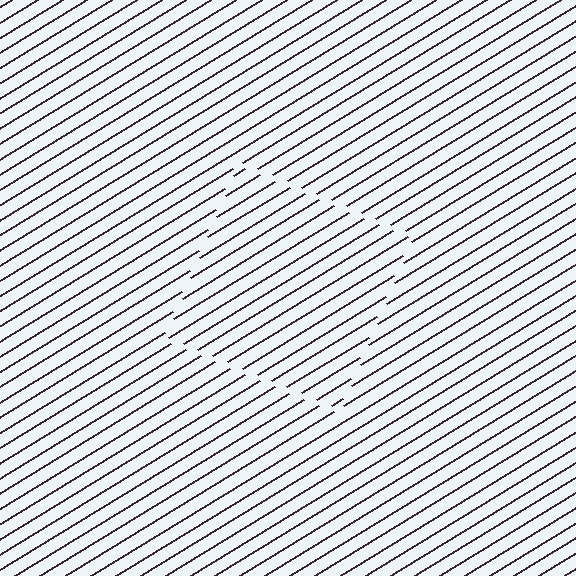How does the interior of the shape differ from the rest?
The interior of the shape contains the same grating, shifted by half a period — the contour is defined by the phase discontinuity where line-ends from the inner and outer gratings abut.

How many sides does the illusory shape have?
4 sides — the line-ends trace a square.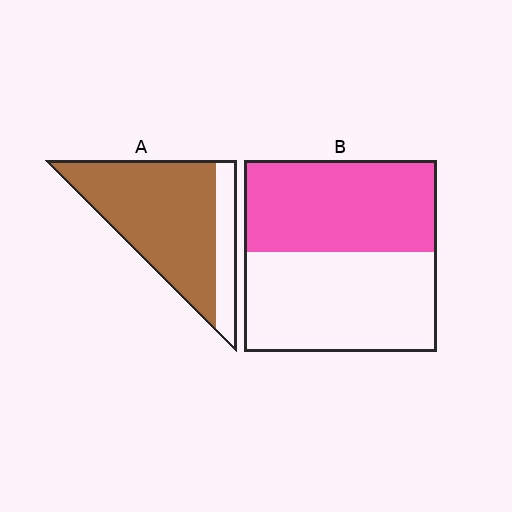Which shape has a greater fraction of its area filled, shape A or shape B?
Shape A.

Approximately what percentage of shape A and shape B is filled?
A is approximately 80% and B is approximately 50%.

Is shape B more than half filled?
Roughly half.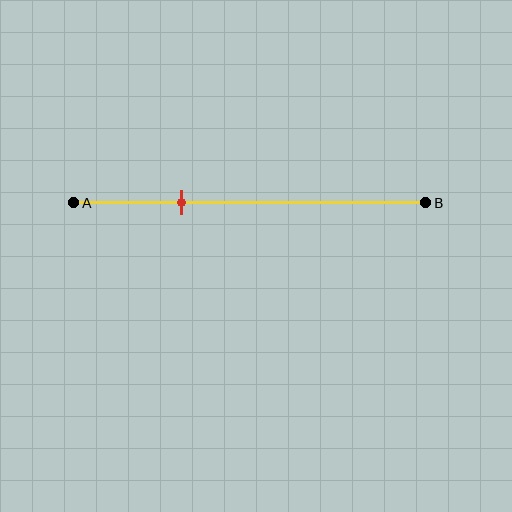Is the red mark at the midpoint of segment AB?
No, the mark is at about 30% from A, not at the 50% midpoint.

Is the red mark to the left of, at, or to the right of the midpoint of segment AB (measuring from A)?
The red mark is to the left of the midpoint of segment AB.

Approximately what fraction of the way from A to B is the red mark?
The red mark is approximately 30% of the way from A to B.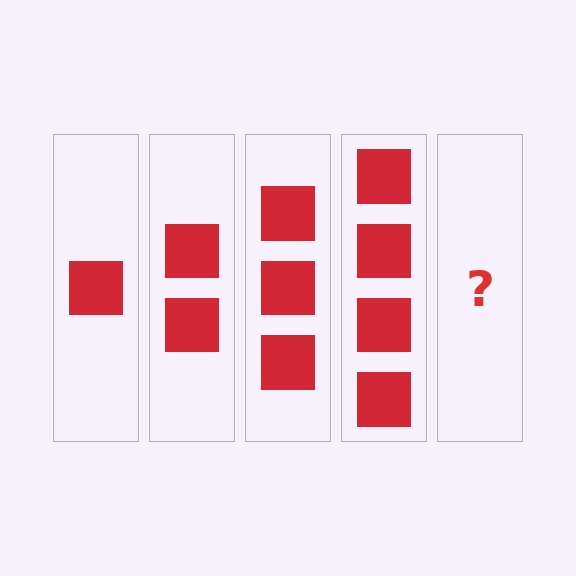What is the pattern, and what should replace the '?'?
The pattern is that each step adds one more square. The '?' should be 5 squares.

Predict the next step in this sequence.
The next step is 5 squares.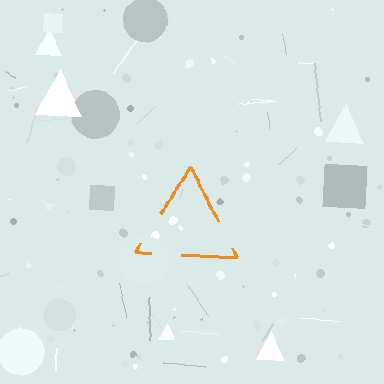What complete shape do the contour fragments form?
The contour fragments form a triangle.